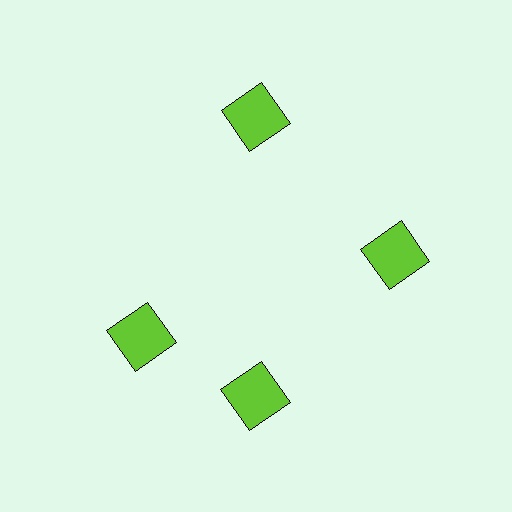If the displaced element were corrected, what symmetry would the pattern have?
It would have 4-fold rotational symmetry — the pattern would map onto itself every 90 degrees.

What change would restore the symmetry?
The symmetry would be restored by rotating it back into even spacing with its neighbors so that all 4 squares sit at equal angles and equal distance from the center.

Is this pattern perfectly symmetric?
No. The 4 lime squares are arranged in a ring, but one element near the 9 o'clock position is rotated out of alignment along the ring, breaking the 4-fold rotational symmetry.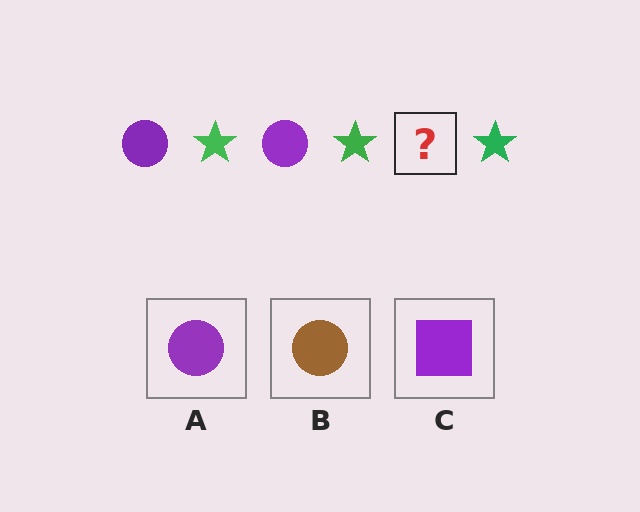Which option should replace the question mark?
Option A.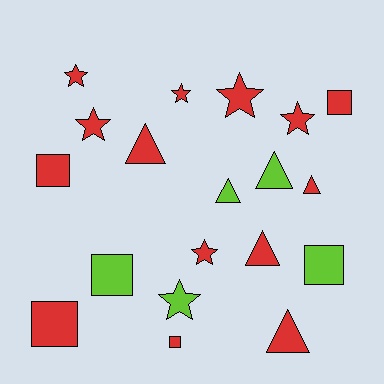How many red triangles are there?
There are 4 red triangles.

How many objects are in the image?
There are 19 objects.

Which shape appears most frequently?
Star, with 7 objects.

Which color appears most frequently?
Red, with 14 objects.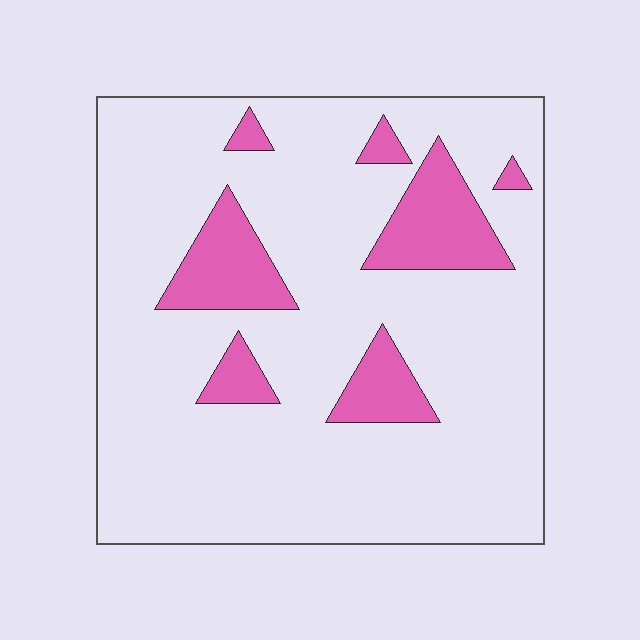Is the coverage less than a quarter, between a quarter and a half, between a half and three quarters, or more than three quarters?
Less than a quarter.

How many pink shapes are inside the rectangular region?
7.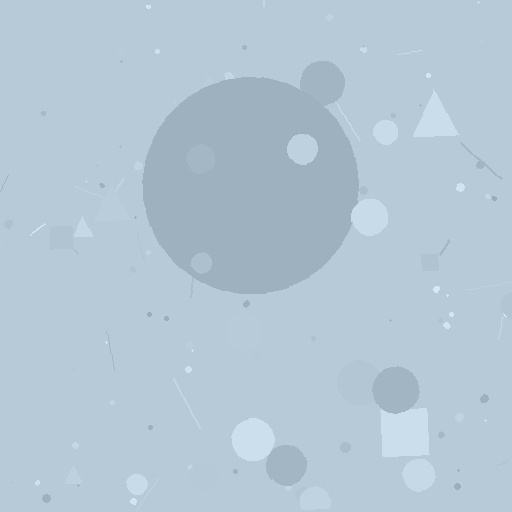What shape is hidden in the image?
A circle is hidden in the image.